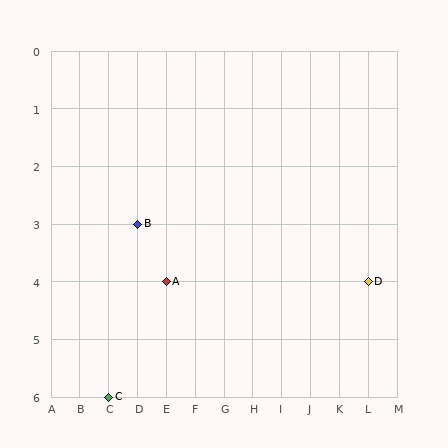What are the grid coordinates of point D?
Point D is at grid coordinates (L, 4).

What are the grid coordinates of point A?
Point A is at grid coordinates (E, 4).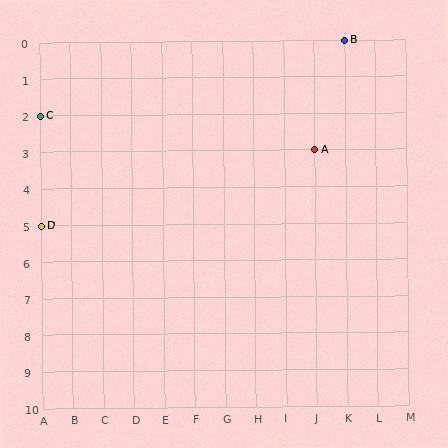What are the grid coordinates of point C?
Point C is at grid coordinates (A, 2).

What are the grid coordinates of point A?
Point A is at grid coordinates (J, 3).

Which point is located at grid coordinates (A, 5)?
Point D is at (A, 5).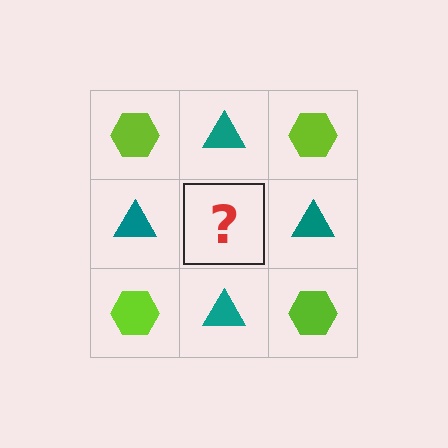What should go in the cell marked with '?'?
The missing cell should contain a lime hexagon.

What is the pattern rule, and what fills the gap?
The rule is that it alternates lime hexagon and teal triangle in a checkerboard pattern. The gap should be filled with a lime hexagon.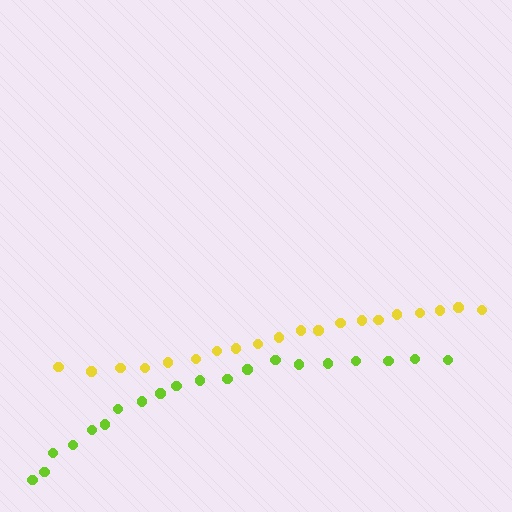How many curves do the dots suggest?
There are 2 distinct paths.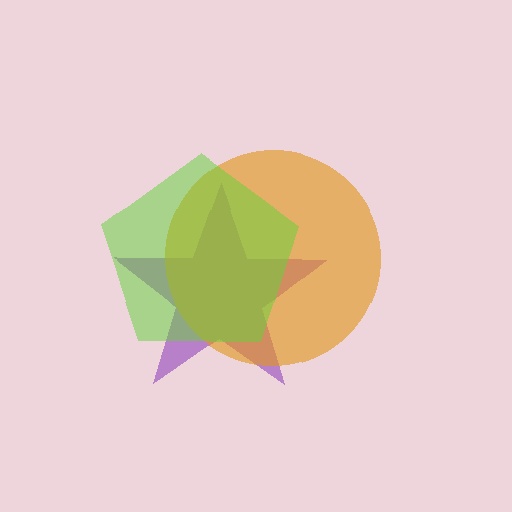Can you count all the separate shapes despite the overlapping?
Yes, there are 3 separate shapes.